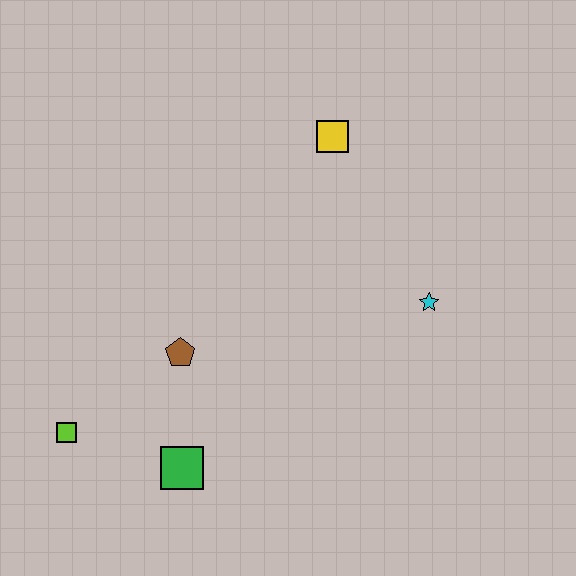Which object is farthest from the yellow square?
The lime square is farthest from the yellow square.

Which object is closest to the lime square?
The green square is closest to the lime square.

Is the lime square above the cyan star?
No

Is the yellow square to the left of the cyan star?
Yes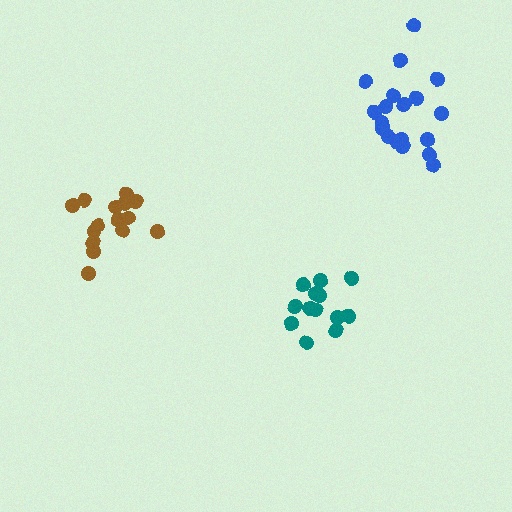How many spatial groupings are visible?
There are 3 spatial groupings.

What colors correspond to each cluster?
The clusters are colored: teal, blue, brown.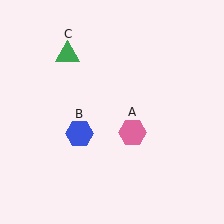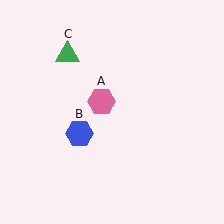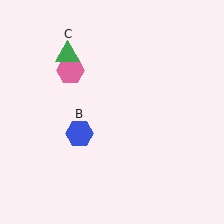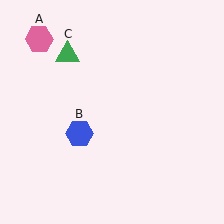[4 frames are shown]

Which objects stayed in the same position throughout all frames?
Blue hexagon (object B) and green triangle (object C) remained stationary.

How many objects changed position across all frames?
1 object changed position: pink hexagon (object A).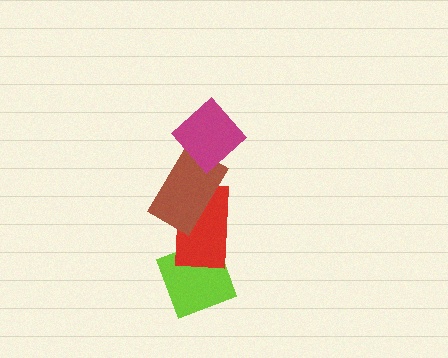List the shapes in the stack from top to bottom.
From top to bottom: the magenta diamond, the brown rectangle, the red rectangle, the lime diamond.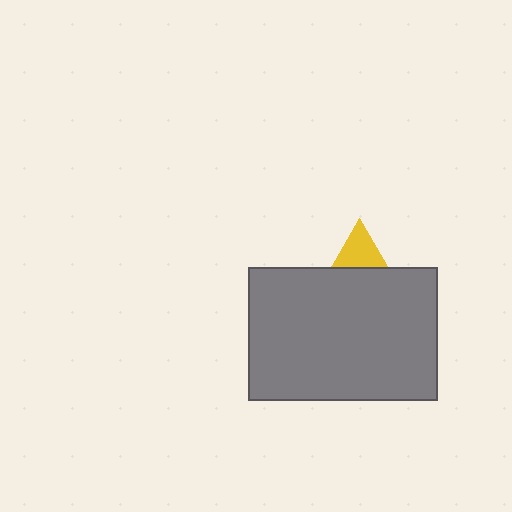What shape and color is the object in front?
The object in front is a gray rectangle.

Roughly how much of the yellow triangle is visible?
A small part of it is visible (roughly 31%).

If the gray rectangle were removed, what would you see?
You would see the complete yellow triangle.